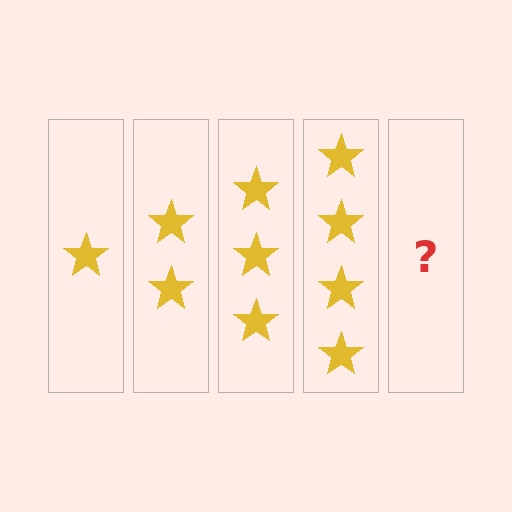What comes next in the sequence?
The next element should be 5 stars.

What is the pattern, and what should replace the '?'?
The pattern is that each step adds one more star. The '?' should be 5 stars.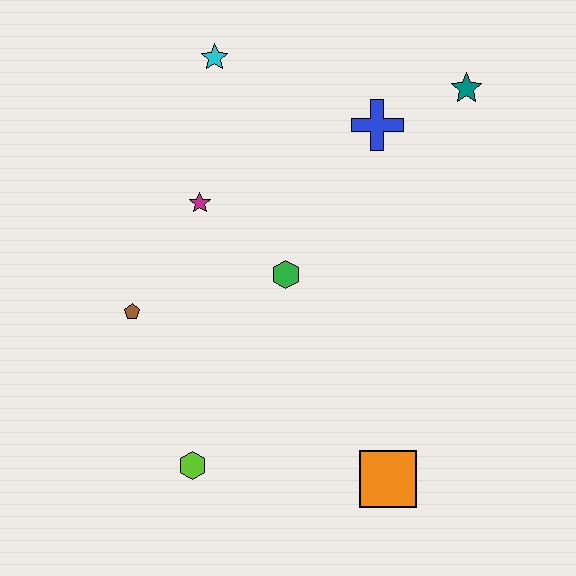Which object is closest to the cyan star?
The magenta star is closest to the cyan star.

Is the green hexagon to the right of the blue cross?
No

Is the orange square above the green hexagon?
No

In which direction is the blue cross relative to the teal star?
The blue cross is to the left of the teal star.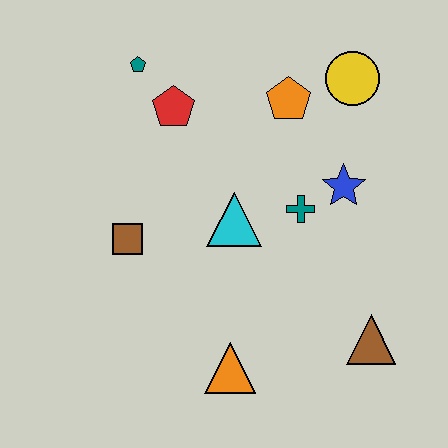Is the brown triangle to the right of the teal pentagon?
Yes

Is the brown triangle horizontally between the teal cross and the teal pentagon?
No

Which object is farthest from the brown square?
The yellow circle is farthest from the brown square.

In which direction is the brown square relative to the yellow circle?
The brown square is to the left of the yellow circle.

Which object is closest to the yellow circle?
The orange pentagon is closest to the yellow circle.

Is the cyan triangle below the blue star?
Yes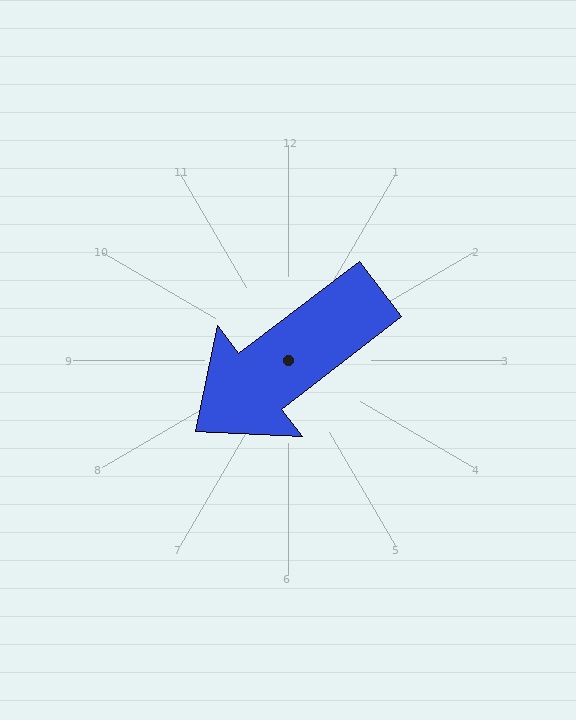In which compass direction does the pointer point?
Southwest.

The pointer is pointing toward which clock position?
Roughly 8 o'clock.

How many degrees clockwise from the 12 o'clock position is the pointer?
Approximately 233 degrees.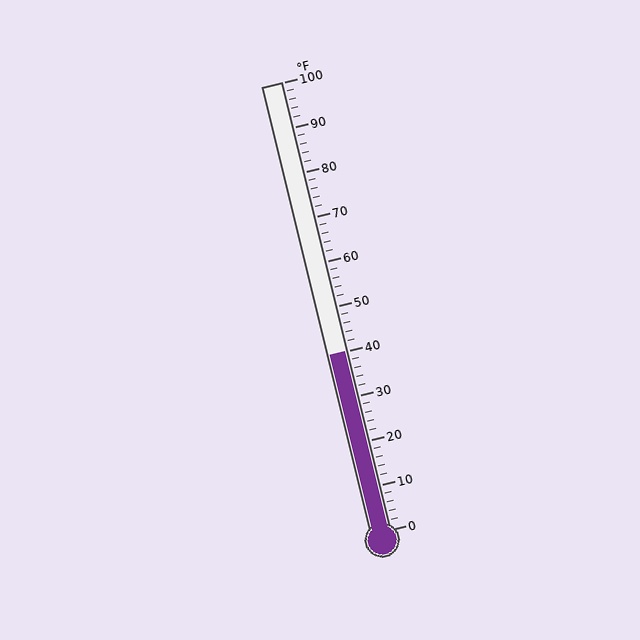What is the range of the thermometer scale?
The thermometer scale ranges from 0°F to 100°F.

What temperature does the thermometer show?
The thermometer shows approximately 40°F.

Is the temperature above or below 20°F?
The temperature is above 20°F.